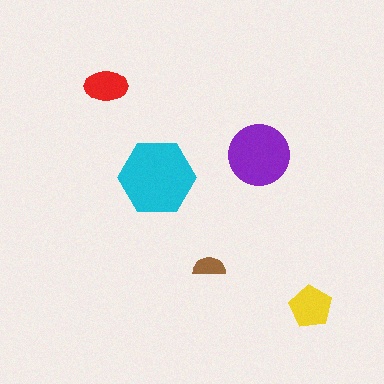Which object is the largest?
The cyan hexagon.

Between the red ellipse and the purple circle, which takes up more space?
The purple circle.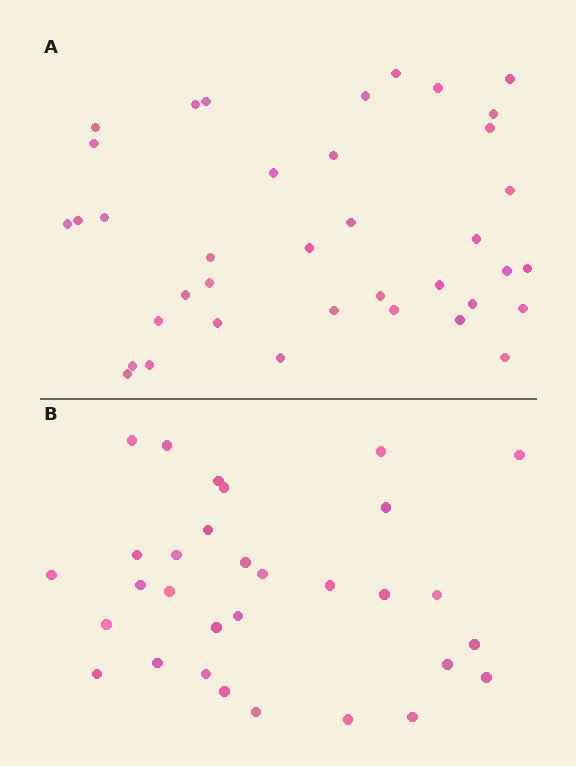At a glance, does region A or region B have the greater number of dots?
Region A (the top region) has more dots.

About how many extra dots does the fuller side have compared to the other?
Region A has roughly 8 or so more dots than region B.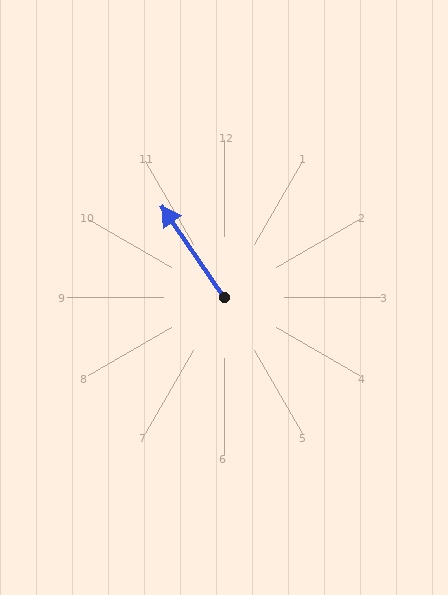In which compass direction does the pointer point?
Northwest.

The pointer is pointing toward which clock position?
Roughly 11 o'clock.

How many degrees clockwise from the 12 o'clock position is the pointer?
Approximately 326 degrees.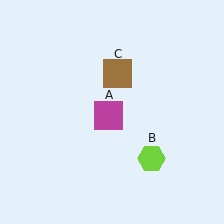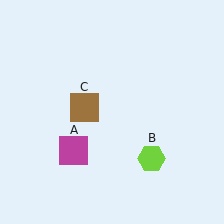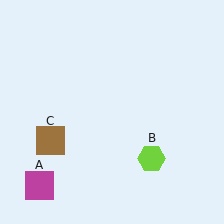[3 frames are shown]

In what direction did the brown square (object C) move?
The brown square (object C) moved down and to the left.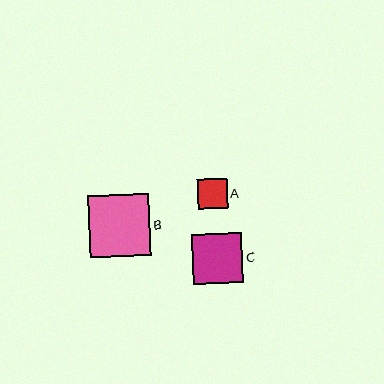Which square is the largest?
Square B is the largest with a size of approximately 62 pixels.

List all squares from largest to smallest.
From largest to smallest: B, C, A.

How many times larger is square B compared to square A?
Square B is approximately 2.1 times the size of square A.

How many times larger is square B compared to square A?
Square B is approximately 2.1 times the size of square A.